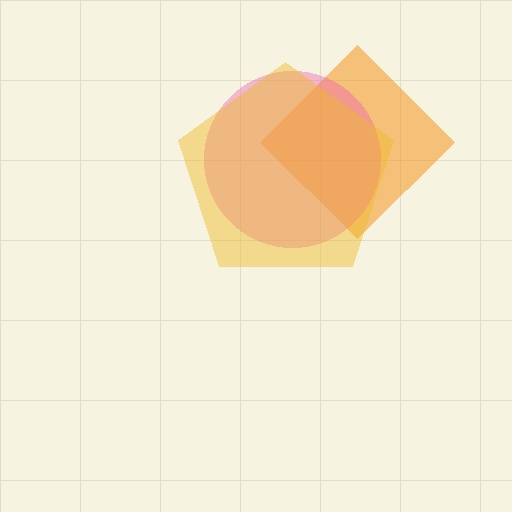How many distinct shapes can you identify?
There are 3 distinct shapes: an orange diamond, a pink circle, a yellow pentagon.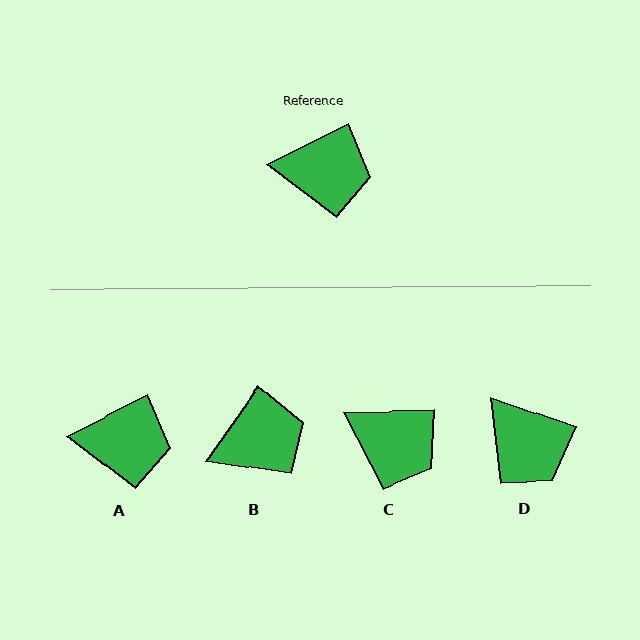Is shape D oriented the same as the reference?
No, it is off by about 46 degrees.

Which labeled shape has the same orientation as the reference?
A.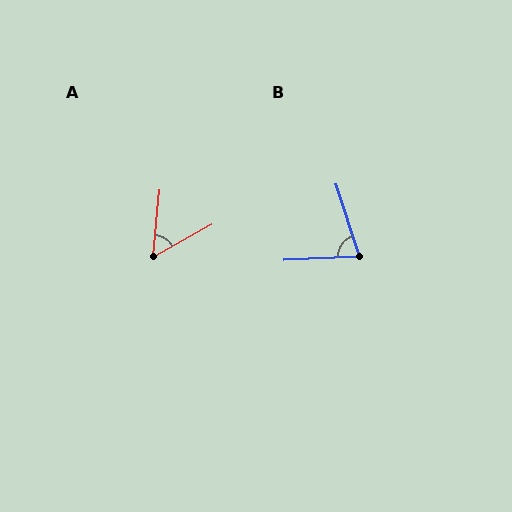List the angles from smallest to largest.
A (56°), B (74°).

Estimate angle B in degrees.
Approximately 74 degrees.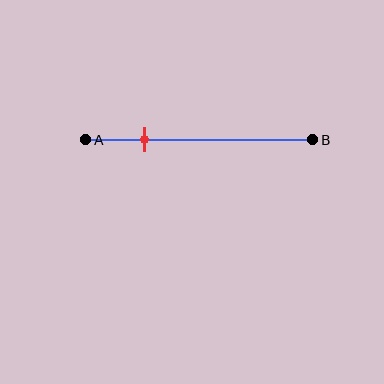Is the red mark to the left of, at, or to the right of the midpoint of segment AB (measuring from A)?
The red mark is to the left of the midpoint of segment AB.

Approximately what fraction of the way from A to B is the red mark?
The red mark is approximately 25% of the way from A to B.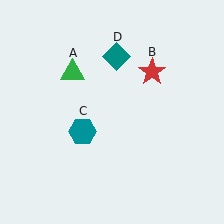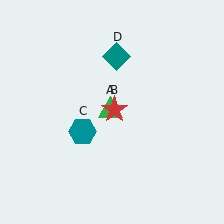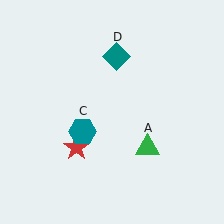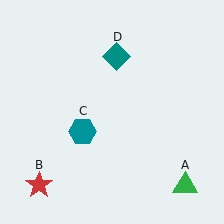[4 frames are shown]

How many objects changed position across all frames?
2 objects changed position: green triangle (object A), red star (object B).